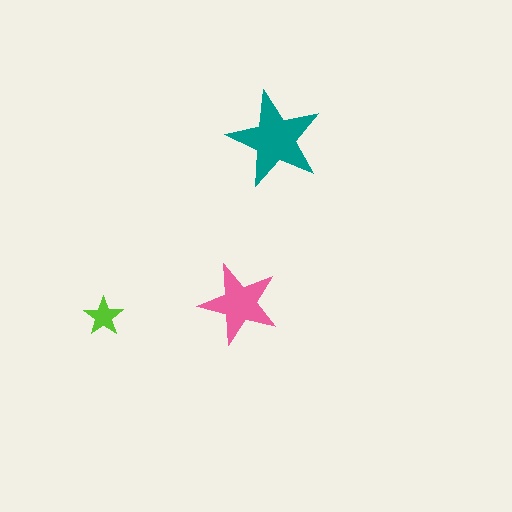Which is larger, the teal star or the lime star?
The teal one.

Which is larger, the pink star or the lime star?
The pink one.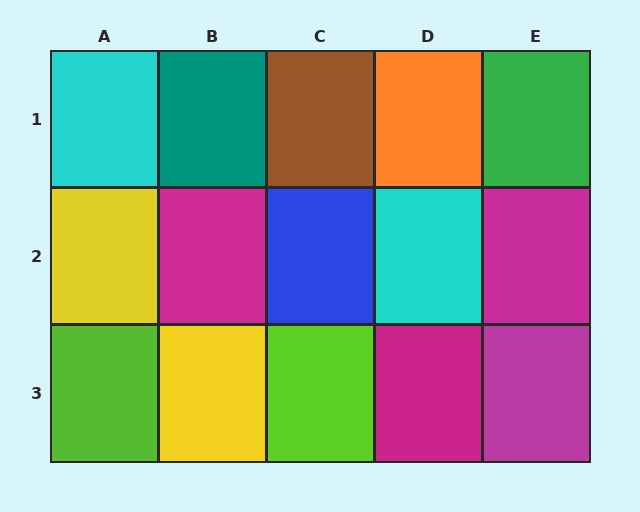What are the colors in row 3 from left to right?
Lime, yellow, lime, magenta, magenta.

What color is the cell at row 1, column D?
Orange.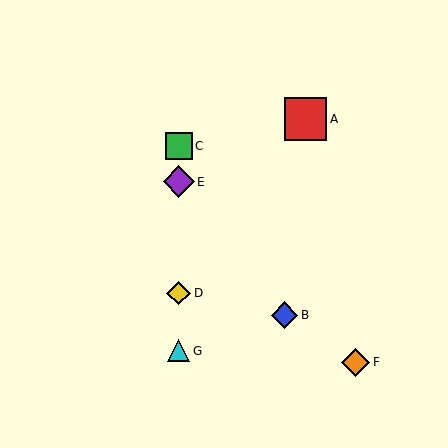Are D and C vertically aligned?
Yes, both are at x≈179.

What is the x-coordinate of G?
Object G is at x≈179.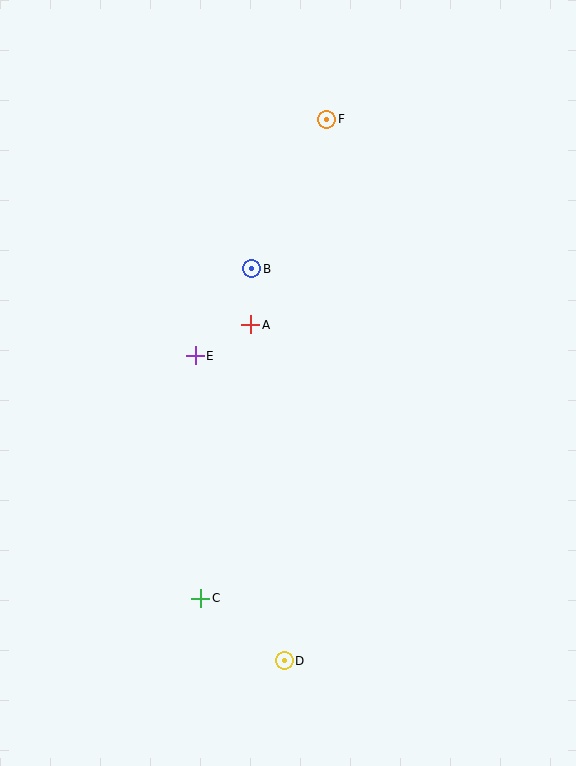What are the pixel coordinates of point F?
Point F is at (327, 119).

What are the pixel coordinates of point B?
Point B is at (252, 269).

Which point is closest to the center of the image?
Point A at (251, 325) is closest to the center.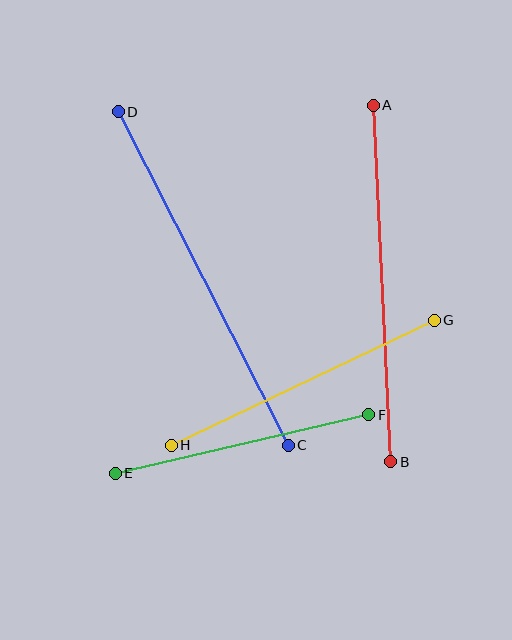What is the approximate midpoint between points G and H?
The midpoint is at approximately (303, 383) pixels.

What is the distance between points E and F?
The distance is approximately 260 pixels.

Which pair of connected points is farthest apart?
Points C and D are farthest apart.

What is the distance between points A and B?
The distance is approximately 357 pixels.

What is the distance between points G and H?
The distance is approximately 291 pixels.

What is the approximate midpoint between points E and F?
The midpoint is at approximately (242, 444) pixels.